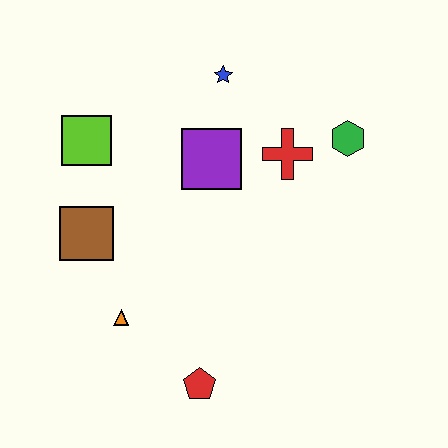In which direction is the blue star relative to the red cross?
The blue star is above the red cross.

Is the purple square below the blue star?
Yes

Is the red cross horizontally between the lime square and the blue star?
No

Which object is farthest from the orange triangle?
The green hexagon is farthest from the orange triangle.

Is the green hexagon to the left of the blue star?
No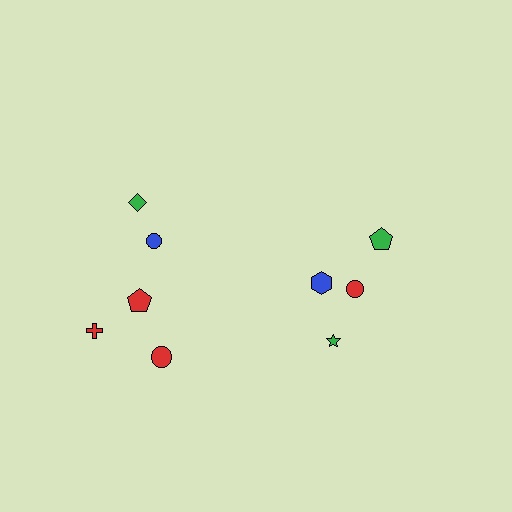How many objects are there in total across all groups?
There are 10 objects.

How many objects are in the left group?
There are 6 objects.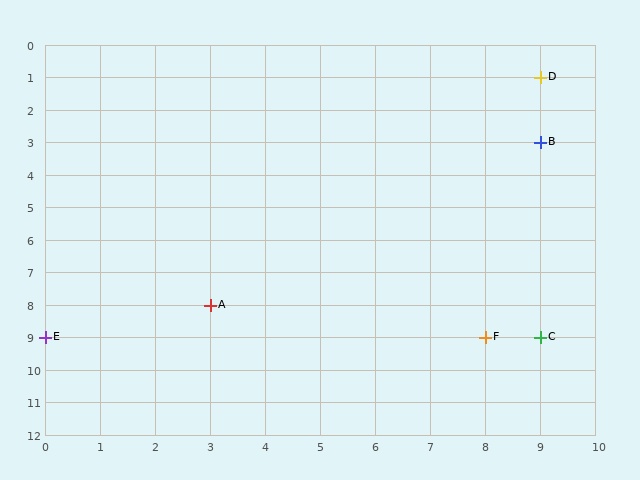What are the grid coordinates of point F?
Point F is at grid coordinates (8, 9).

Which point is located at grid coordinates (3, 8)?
Point A is at (3, 8).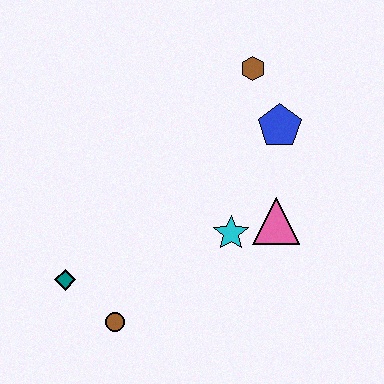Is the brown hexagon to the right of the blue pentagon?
No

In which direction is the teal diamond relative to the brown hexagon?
The teal diamond is below the brown hexagon.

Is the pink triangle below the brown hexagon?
Yes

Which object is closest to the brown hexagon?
The blue pentagon is closest to the brown hexagon.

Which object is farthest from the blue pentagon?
The teal diamond is farthest from the blue pentagon.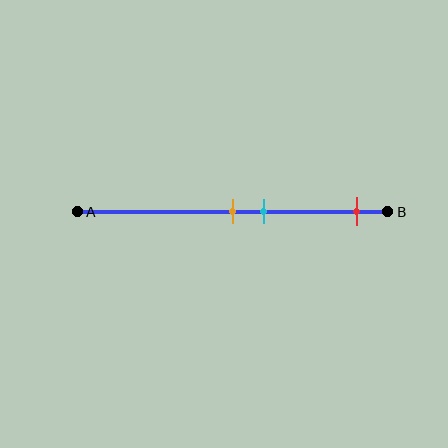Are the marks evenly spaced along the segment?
No, the marks are not evenly spaced.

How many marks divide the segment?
There are 3 marks dividing the segment.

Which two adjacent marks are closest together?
The orange and cyan marks are the closest adjacent pair.